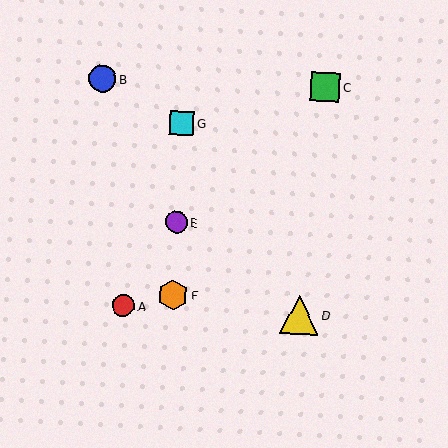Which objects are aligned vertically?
Objects E, F, G are aligned vertically.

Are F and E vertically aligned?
Yes, both are at x≈173.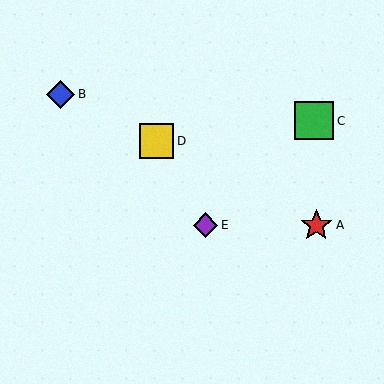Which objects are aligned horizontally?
Objects A, E are aligned horizontally.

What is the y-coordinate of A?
Object A is at y≈225.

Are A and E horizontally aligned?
Yes, both are at y≈225.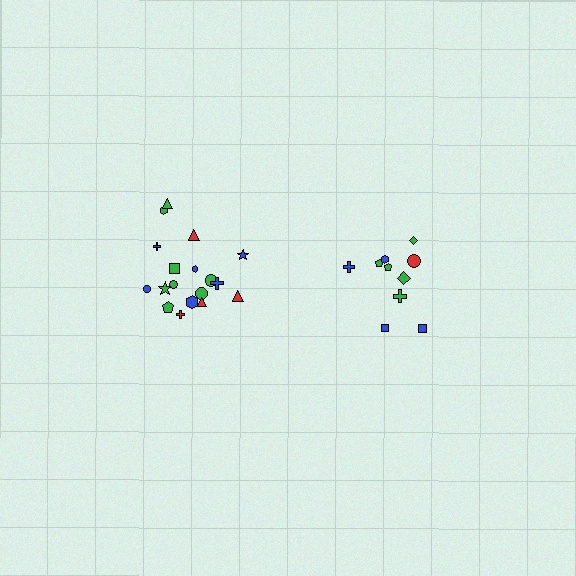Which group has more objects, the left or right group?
The left group.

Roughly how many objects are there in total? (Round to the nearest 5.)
Roughly 30 objects in total.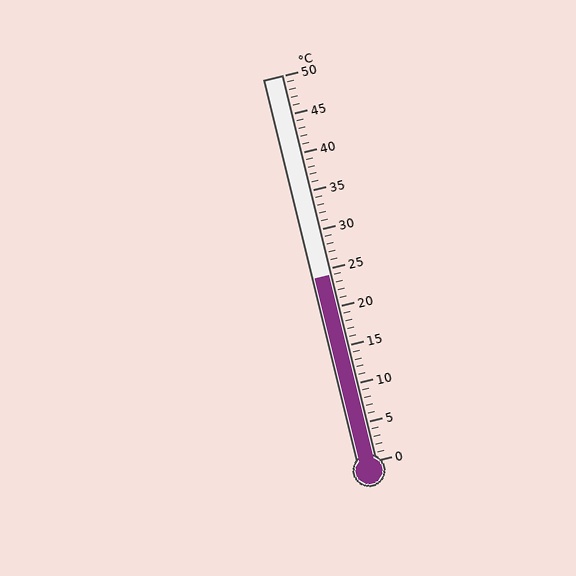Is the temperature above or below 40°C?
The temperature is below 40°C.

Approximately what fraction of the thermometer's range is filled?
The thermometer is filled to approximately 50% of its range.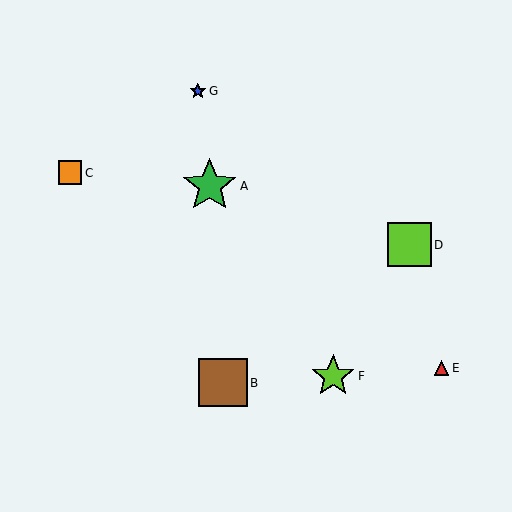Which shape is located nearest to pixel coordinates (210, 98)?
The blue star (labeled G) at (198, 91) is nearest to that location.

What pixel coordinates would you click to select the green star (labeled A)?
Click at (210, 186) to select the green star A.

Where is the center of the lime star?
The center of the lime star is at (333, 376).